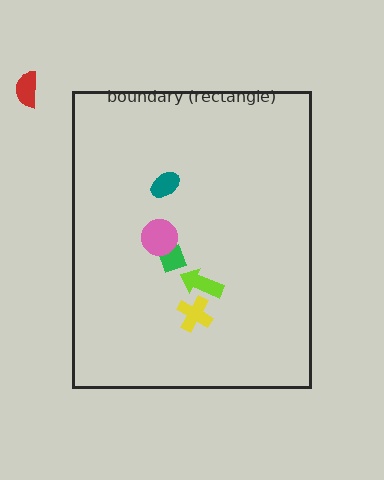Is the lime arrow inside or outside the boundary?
Inside.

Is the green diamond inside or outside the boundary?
Inside.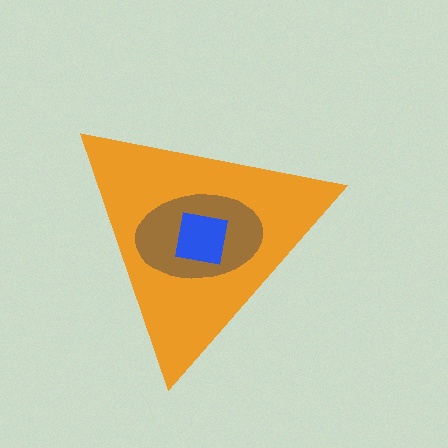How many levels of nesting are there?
3.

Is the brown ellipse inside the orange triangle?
Yes.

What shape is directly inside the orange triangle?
The brown ellipse.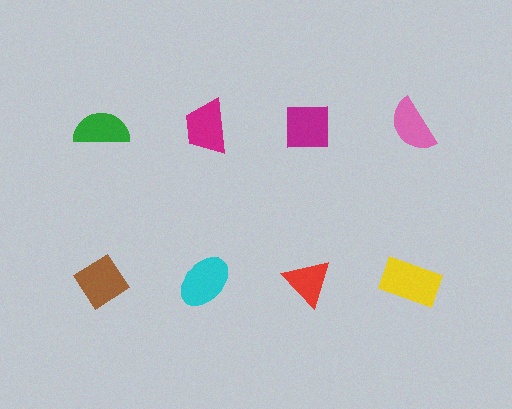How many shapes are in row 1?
4 shapes.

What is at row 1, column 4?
A pink semicircle.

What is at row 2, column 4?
A yellow rectangle.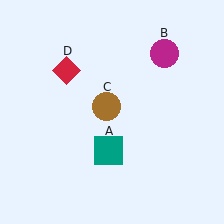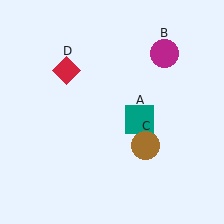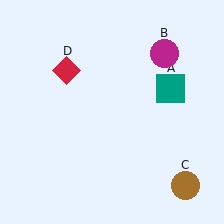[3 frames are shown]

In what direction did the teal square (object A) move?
The teal square (object A) moved up and to the right.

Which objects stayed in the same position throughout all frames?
Magenta circle (object B) and red diamond (object D) remained stationary.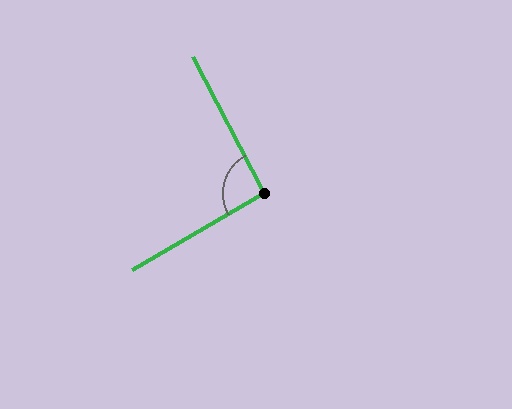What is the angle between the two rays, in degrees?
Approximately 93 degrees.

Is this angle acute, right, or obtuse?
It is approximately a right angle.